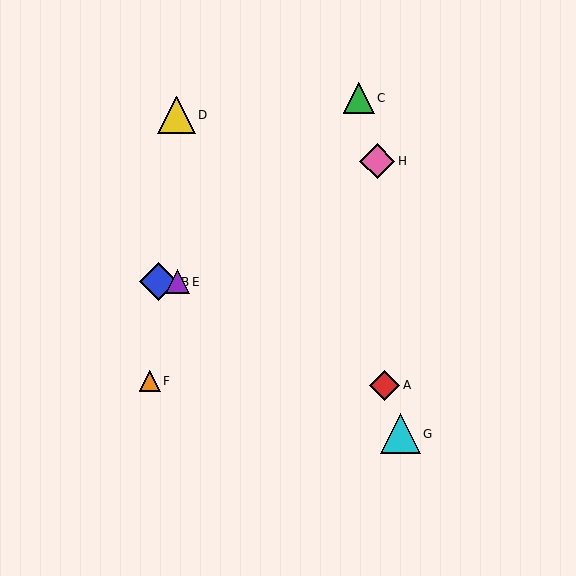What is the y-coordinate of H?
Object H is at y≈161.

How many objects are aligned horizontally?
2 objects (B, E) are aligned horizontally.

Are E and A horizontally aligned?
No, E is at y≈282 and A is at y≈385.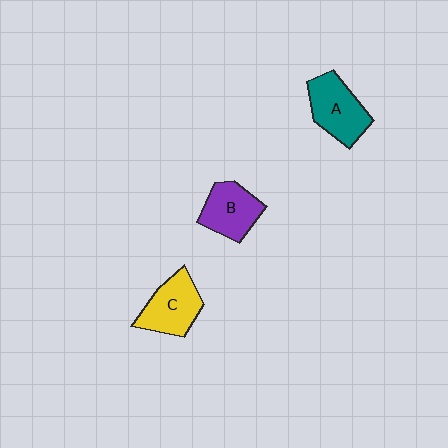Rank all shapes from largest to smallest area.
From largest to smallest: A (teal), C (yellow), B (purple).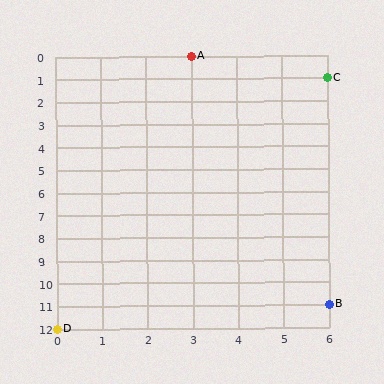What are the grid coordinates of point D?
Point D is at grid coordinates (0, 12).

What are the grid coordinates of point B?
Point B is at grid coordinates (6, 11).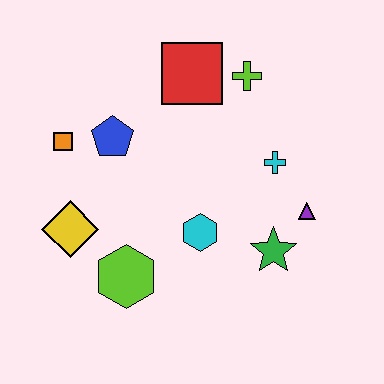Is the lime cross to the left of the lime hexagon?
No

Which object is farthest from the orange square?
The purple triangle is farthest from the orange square.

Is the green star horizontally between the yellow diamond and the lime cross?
No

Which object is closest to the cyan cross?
The purple triangle is closest to the cyan cross.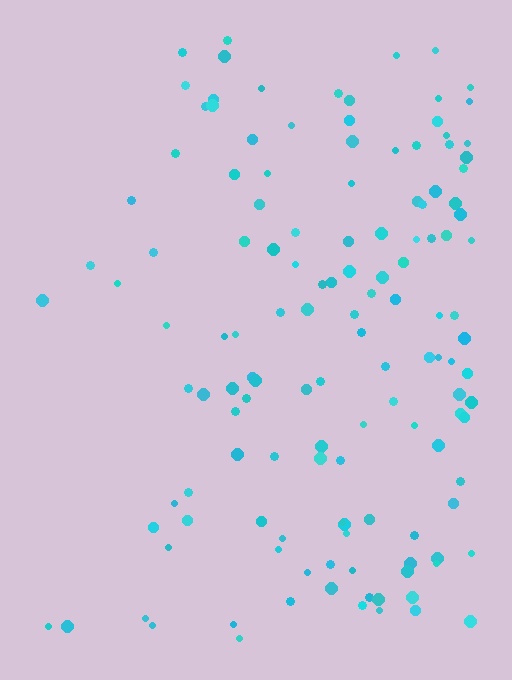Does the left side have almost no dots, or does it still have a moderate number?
Still a moderate number, just noticeably fewer than the right.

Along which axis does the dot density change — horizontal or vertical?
Horizontal.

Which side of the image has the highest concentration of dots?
The right.